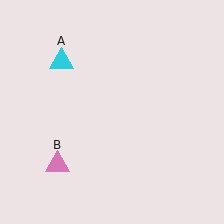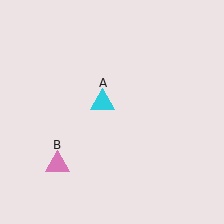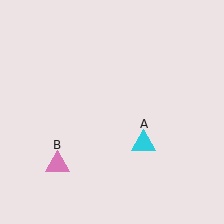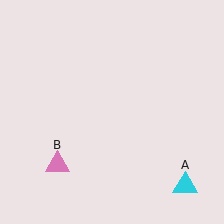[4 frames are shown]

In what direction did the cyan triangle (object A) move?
The cyan triangle (object A) moved down and to the right.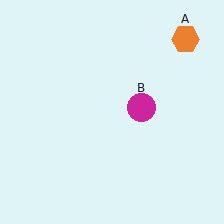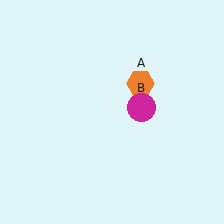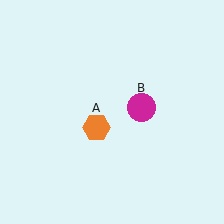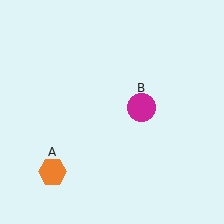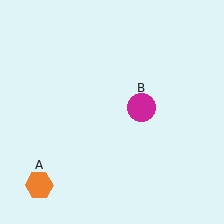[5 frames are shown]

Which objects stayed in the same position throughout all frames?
Magenta circle (object B) remained stationary.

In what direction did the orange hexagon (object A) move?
The orange hexagon (object A) moved down and to the left.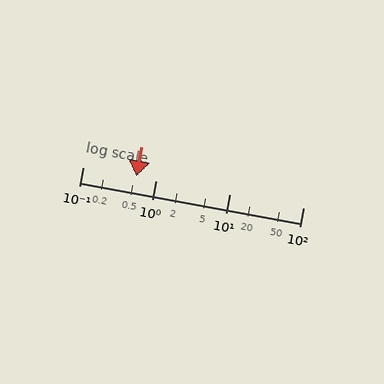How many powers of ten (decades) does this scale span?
The scale spans 3 decades, from 0.1 to 100.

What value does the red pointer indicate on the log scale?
The pointer indicates approximately 0.54.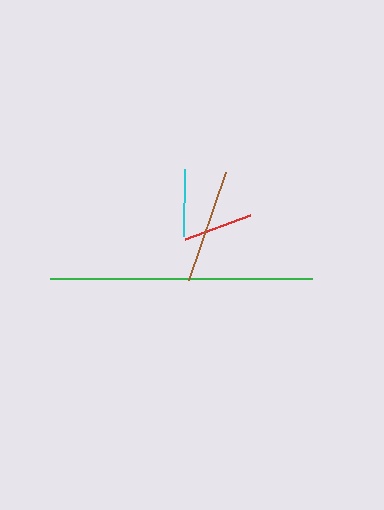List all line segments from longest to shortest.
From longest to shortest: green, brown, red, cyan.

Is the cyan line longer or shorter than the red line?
The red line is longer than the cyan line.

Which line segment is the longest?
The green line is the longest at approximately 263 pixels.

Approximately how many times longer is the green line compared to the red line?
The green line is approximately 3.8 times the length of the red line.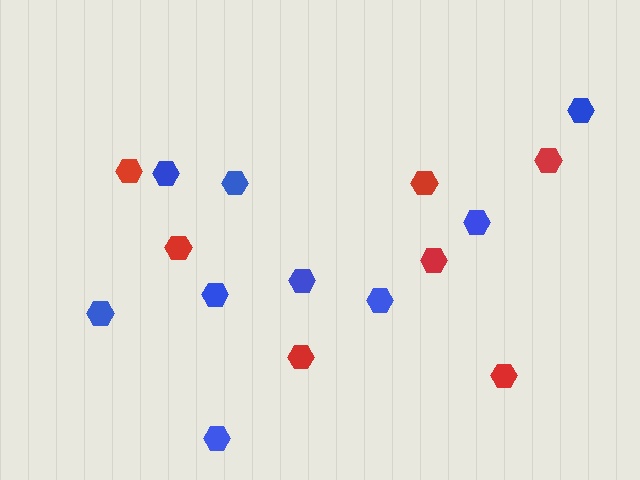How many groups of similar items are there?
There are 2 groups: one group of blue hexagons (9) and one group of red hexagons (7).